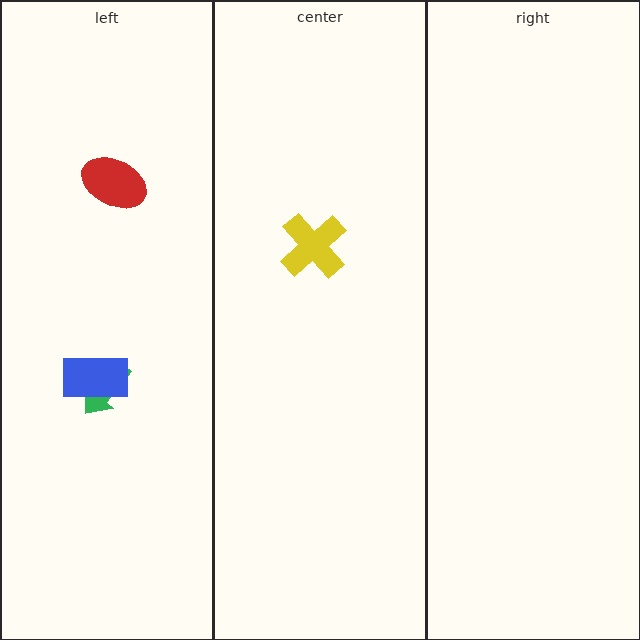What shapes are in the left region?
The green arrow, the blue rectangle, the red ellipse.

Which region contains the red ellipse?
The left region.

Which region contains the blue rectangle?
The left region.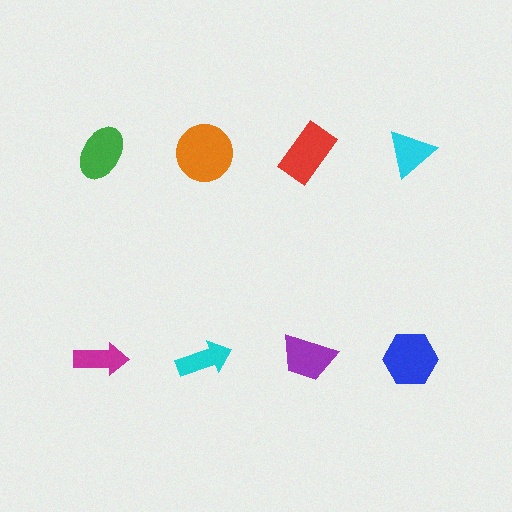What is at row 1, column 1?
A green ellipse.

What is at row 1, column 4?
A cyan triangle.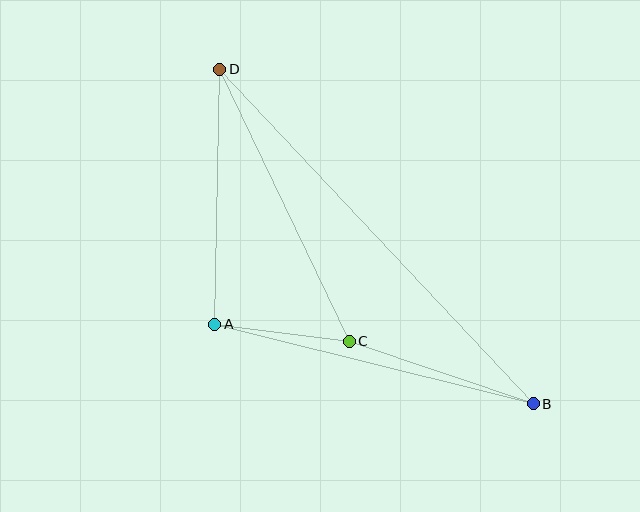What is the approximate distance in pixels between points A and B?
The distance between A and B is approximately 328 pixels.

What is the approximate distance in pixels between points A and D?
The distance between A and D is approximately 255 pixels.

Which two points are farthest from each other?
Points B and D are farthest from each other.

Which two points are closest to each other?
Points A and C are closest to each other.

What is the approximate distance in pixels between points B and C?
The distance between B and C is approximately 195 pixels.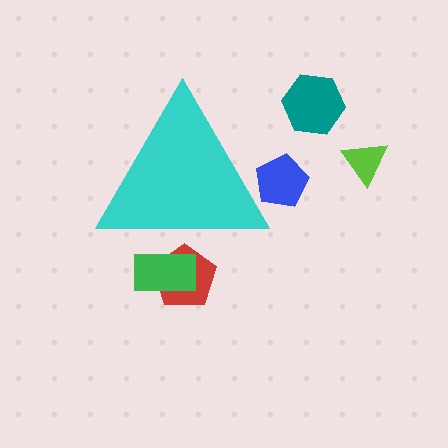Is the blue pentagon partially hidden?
Yes, the blue pentagon is partially hidden behind the cyan triangle.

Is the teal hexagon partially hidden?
No, the teal hexagon is fully visible.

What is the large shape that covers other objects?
A cyan triangle.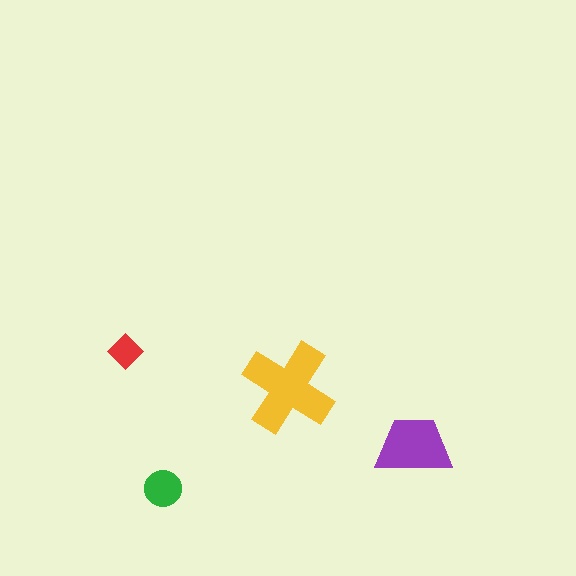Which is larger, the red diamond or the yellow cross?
The yellow cross.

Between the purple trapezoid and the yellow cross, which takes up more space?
The yellow cross.